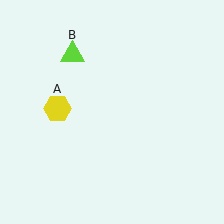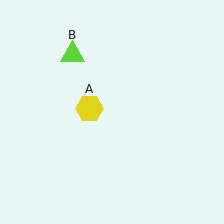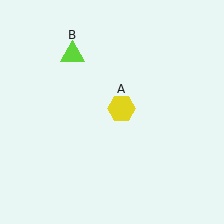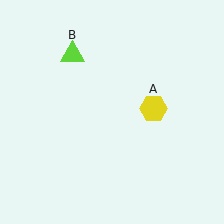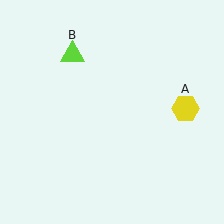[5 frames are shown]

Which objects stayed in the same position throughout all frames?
Lime triangle (object B) remained stationary.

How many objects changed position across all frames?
1 object changed position: yellow hexagon (object A).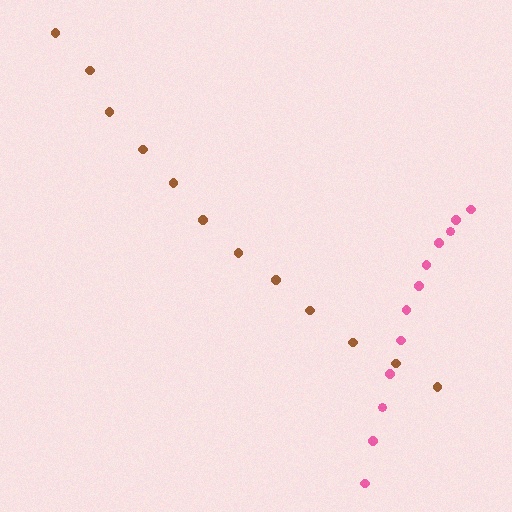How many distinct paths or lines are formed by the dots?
There are 2 distinct paths.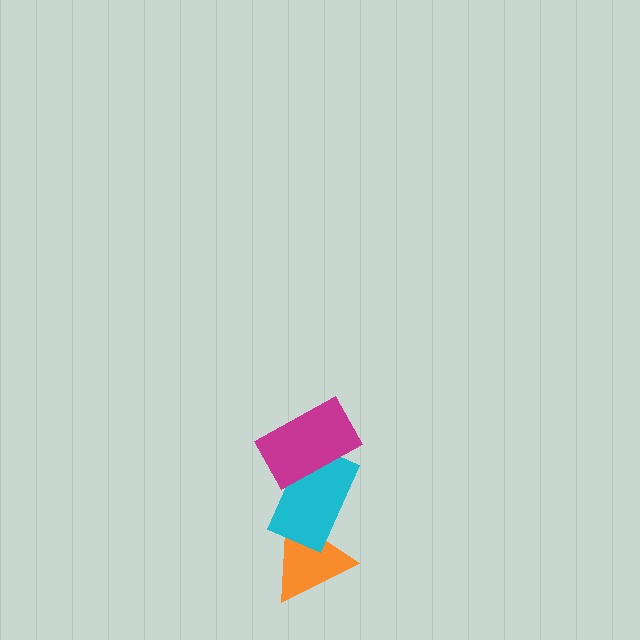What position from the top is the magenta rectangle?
The magenta rectangle is 1st from the top.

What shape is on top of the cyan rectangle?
The magenta rectangle is on top of the cyan rectangle.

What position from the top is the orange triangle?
The orange triangle is 3rd from the top.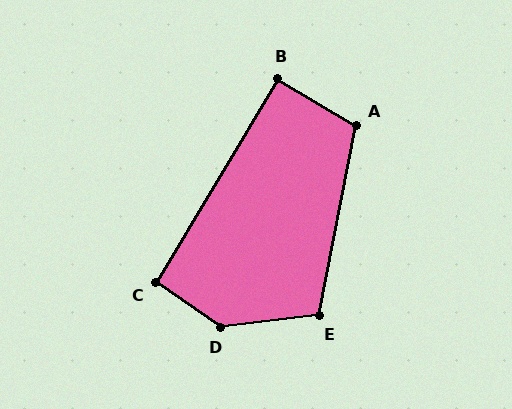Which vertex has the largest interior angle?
D, at approximately 139 degrees.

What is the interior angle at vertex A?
Approximately 110 degrees (obtuse).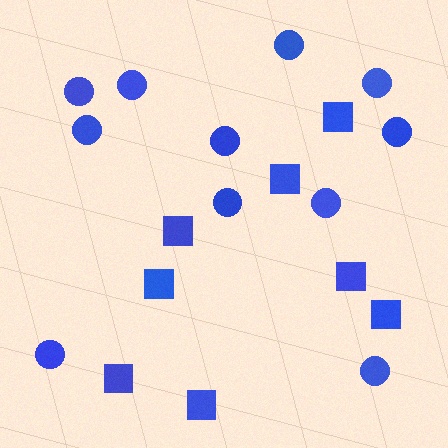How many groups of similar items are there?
There are 2 groups: one group of squares (8) and one group of circles (11).